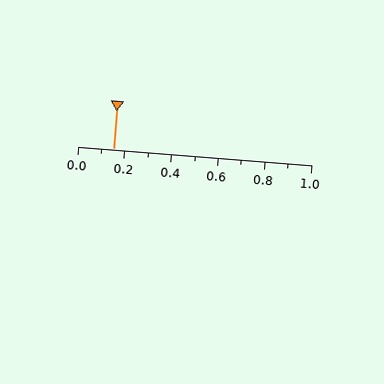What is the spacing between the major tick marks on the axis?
The major ticks are spaced 0.2 apart.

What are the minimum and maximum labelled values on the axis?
The axis runs from 0.0 to 1.0.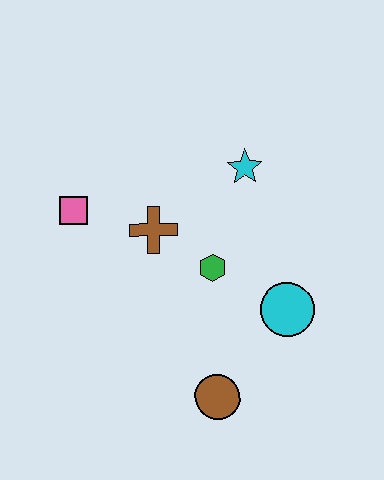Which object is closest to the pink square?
The brown cross is closest to the pink square.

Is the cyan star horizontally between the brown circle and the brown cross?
No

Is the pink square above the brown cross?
Yes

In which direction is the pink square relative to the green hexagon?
The pink square is to the left of the green hexagon.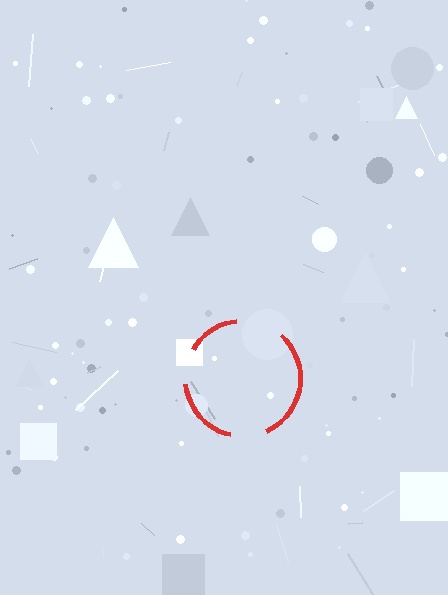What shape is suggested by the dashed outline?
The dashed outline suggests a circle.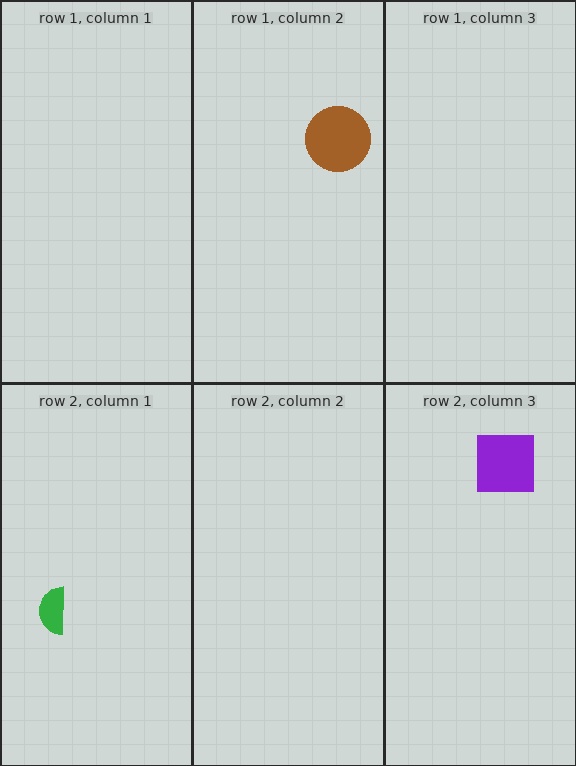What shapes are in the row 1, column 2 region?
The brown circle.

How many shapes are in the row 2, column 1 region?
1.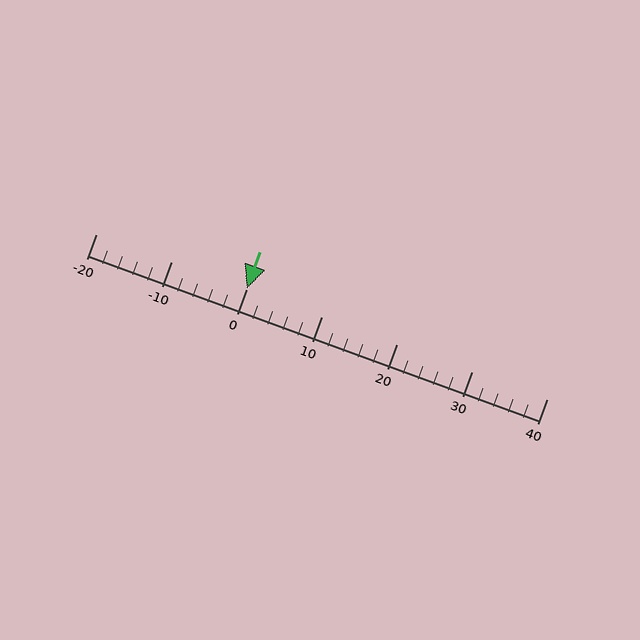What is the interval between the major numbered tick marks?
The major tick marks are spaced 10 units apart.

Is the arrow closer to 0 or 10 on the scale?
The arrow is closer to 0.